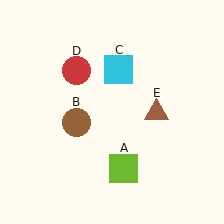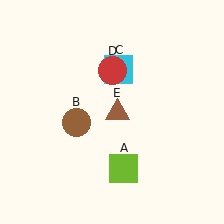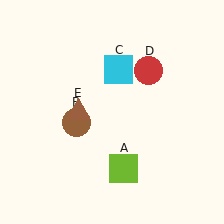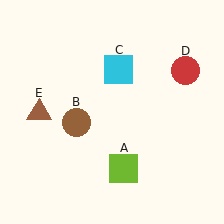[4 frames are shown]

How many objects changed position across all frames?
2 objects changed position: red circle (object D), brown triangle (object E).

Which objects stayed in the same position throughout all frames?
Lime square (object A) and brown circle (object B) and cyan square (object C) remained stationary.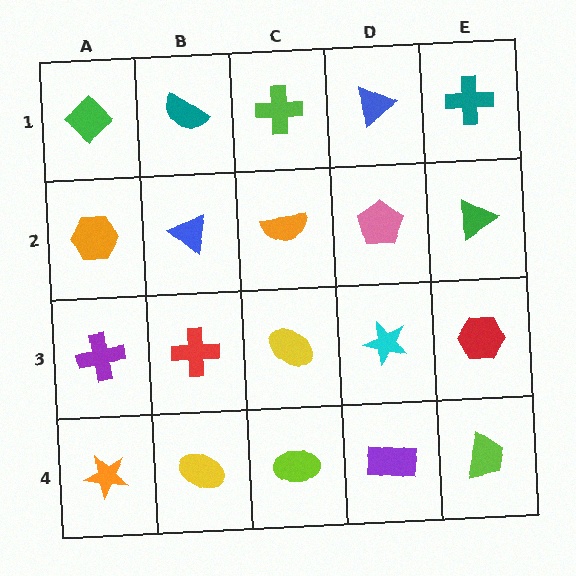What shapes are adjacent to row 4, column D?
A cyan star (row 3, column D), a lime ellipse (row 4, column C), a lime trapezoid (row 4, column E).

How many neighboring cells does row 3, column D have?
4.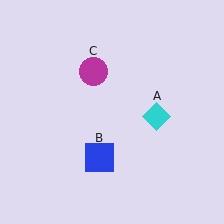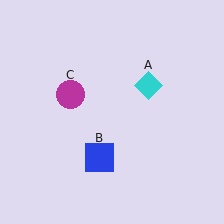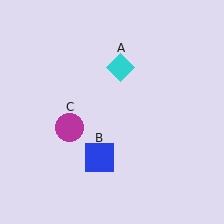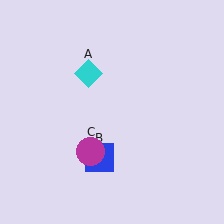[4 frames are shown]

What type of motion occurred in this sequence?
The cyan diamond (object A), magenta circle (object C) rotated counterclockwise around the center of the scene.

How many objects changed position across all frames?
2 objects changed position: cyan diamond (object A), magenta circle (object C).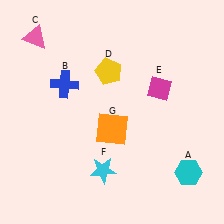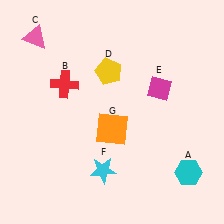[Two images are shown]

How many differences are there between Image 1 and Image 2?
There is 1 difference between the two images.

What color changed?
The cross (B) changed from blue in Image 1 to red in Image 2.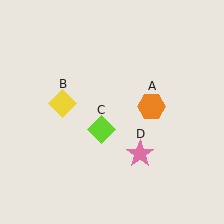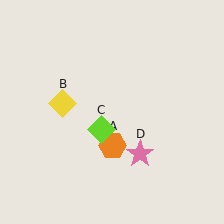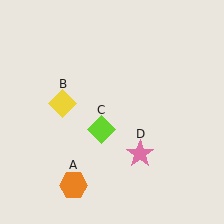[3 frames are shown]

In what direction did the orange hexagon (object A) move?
The orange hexagon (object A) moved down and to the left.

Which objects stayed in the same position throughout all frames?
Yellow diamond (object B) and lime diamond (object C) and pink star (object D) remained stationary.